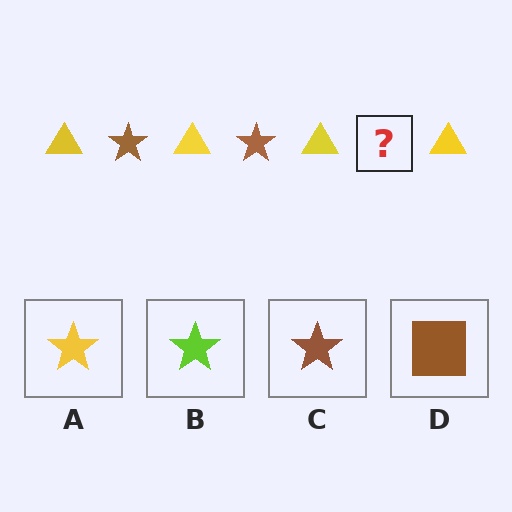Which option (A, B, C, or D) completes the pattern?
C.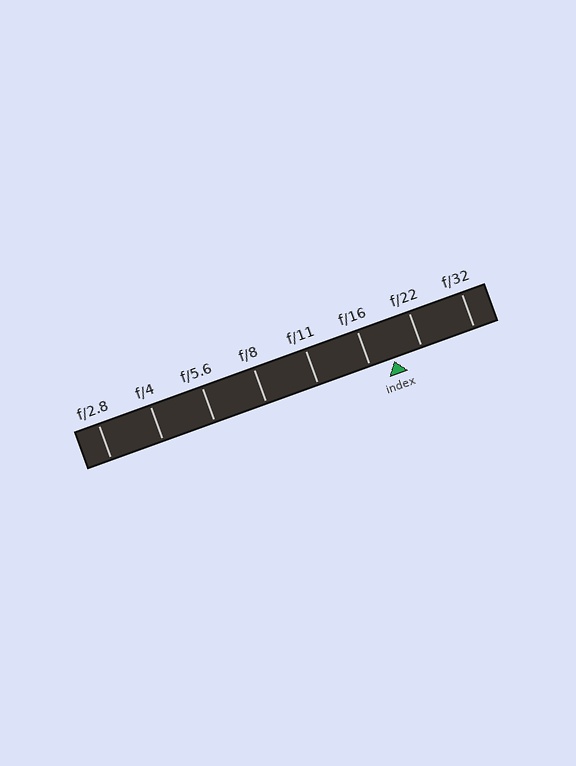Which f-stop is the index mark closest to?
The index mark is closest to f/16.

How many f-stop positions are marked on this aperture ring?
There are 8 f-stop positions marked.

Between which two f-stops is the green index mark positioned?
The index mark is between f/16 and f/22.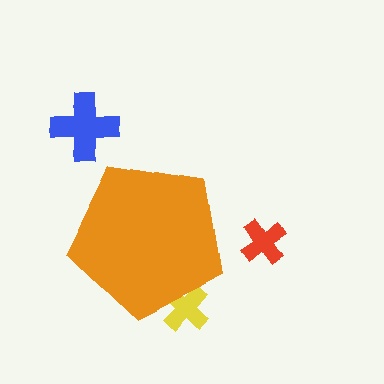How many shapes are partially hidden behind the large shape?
1 shape is partially hidden.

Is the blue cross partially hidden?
No, the blue cross is fully visible.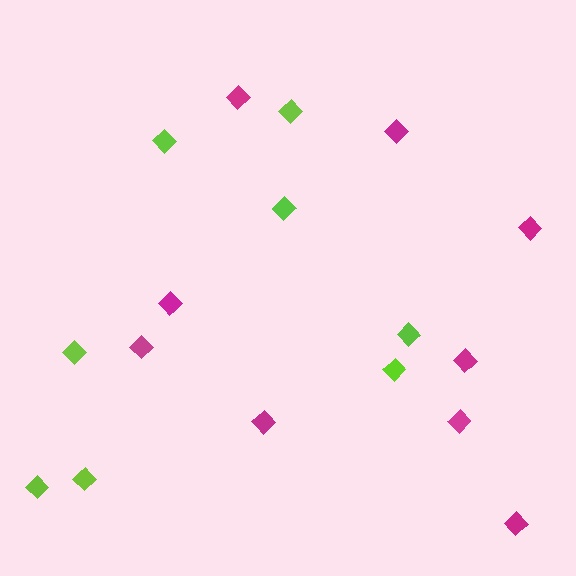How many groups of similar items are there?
There are 2 groups: one group of lime diamonds (8) and one group of magenta diamonds (9).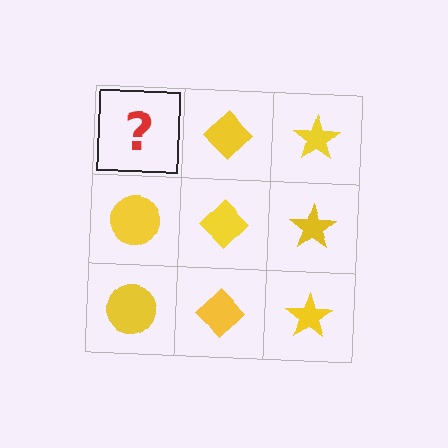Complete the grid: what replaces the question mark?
The question mark should be replaced with a yellow circle.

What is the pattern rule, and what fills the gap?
The rule is that each column has a consistent shape. The gap should be filled with a yellow circle.